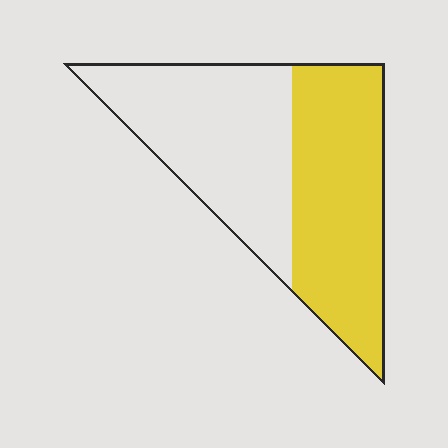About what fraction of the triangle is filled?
About one half (1/2).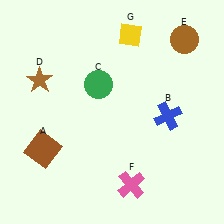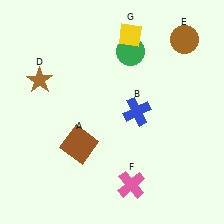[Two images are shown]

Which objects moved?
The objects that moved are: the brown square (A), the blue cross (B), the green circle (C).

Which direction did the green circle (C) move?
The green circle (C) moved up.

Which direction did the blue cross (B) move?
The blue cross (B) moved left.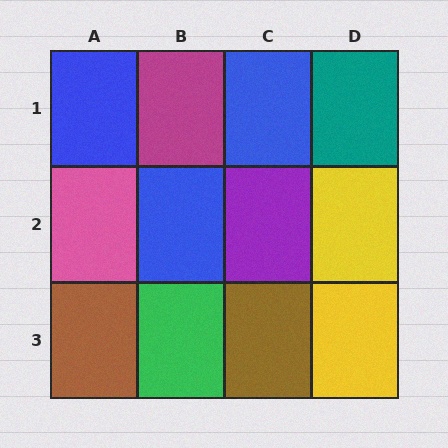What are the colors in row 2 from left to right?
Pink, blue, purple, yellow.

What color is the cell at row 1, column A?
Blue.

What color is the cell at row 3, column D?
Yellow.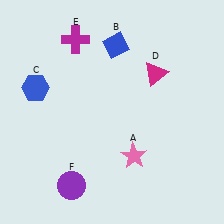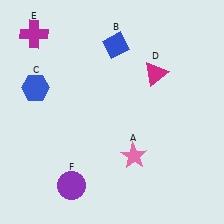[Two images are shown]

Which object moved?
The magenta cross (E) moved left.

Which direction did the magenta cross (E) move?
The magenta cross (E) moved left.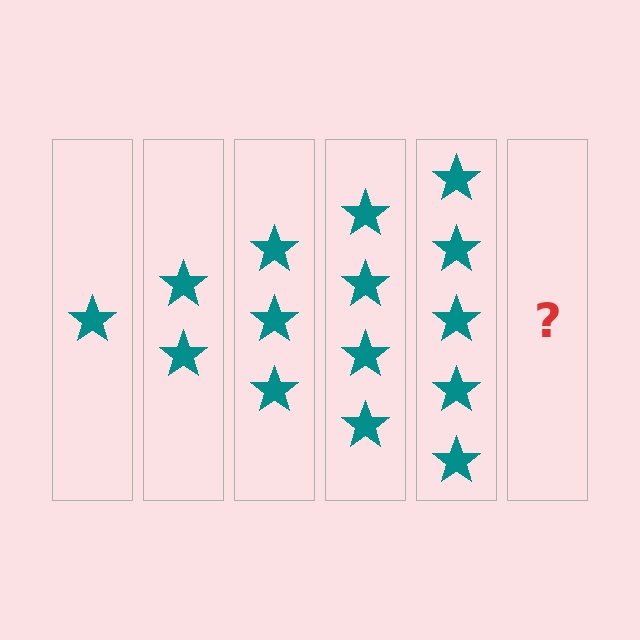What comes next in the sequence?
The next element should be 6 stars.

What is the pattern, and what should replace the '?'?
The pattern is that each step adds one more star. The '?' should be 6 stars.